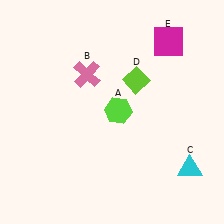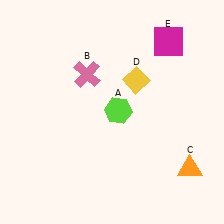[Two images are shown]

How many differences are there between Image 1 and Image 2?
There are 2 differences between the two images.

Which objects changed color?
C changed from cyan to orange. D changed from lime to yellow.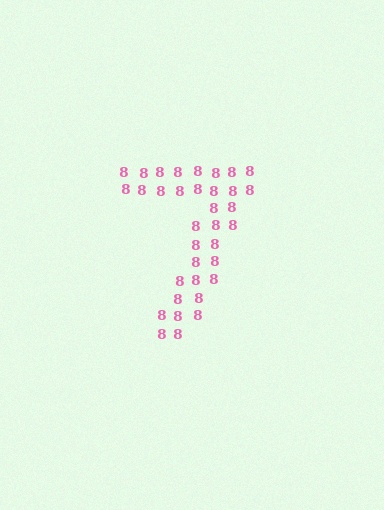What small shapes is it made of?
It is made of small digit 8's.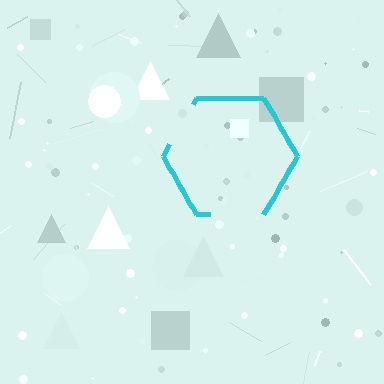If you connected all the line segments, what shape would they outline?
They would outline a hexagon.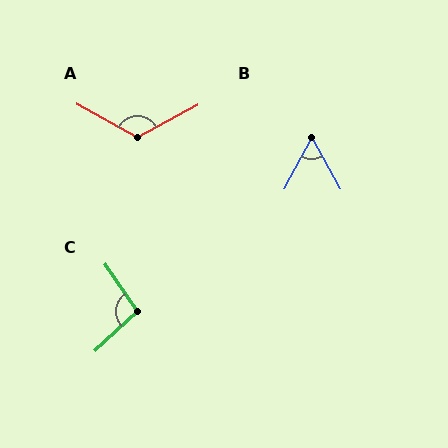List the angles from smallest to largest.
B (58°), C (98°), A (123°).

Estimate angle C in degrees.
Approximately 98 degrees.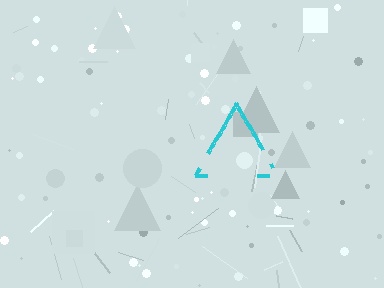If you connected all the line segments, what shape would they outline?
They would outline a triangle.